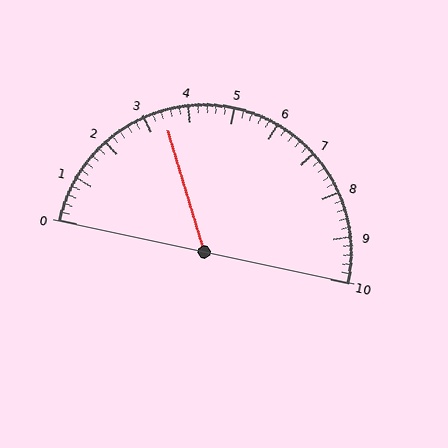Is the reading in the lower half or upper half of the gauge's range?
The reading is in the lower half of the range (0 to 10).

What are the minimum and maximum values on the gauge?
The gauge ranges from 0 to 10.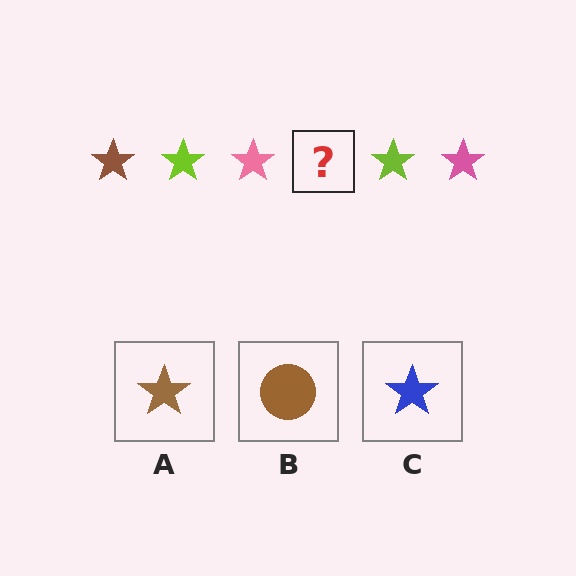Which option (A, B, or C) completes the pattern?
A.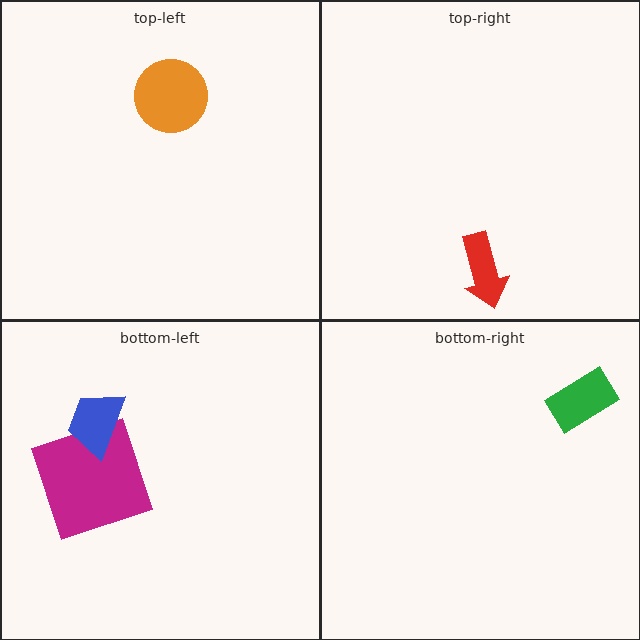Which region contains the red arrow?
The top-right region.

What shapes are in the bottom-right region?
The green rectangle.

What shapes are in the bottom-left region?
The magenta square, the blue trapezoid.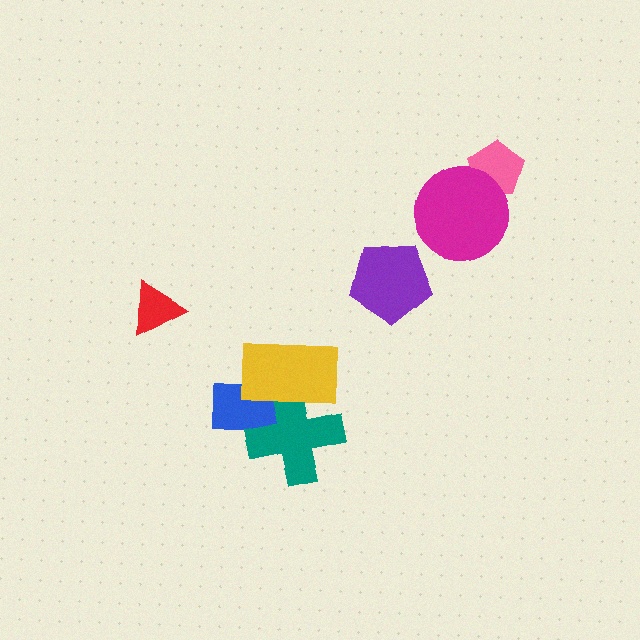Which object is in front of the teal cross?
The yellow rectangle is in front of the teal cross.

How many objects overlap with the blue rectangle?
2 objects overlap with the blue rectangle.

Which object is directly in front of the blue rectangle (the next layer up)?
The teal cross is directly in front of the blue rectangle.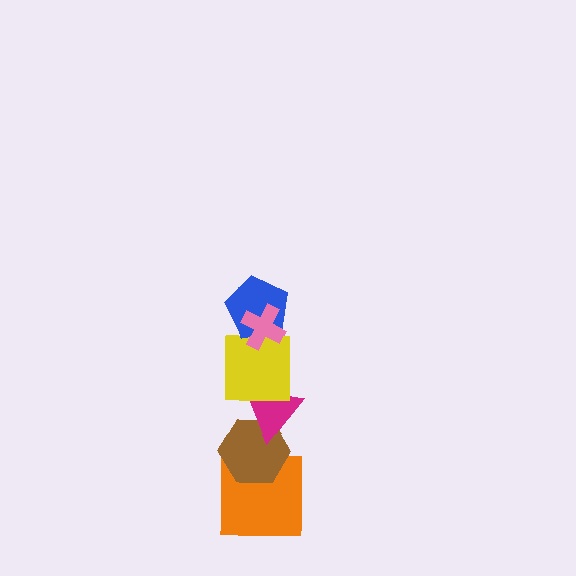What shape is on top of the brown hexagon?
The magenta triangle is on top of the brown hexagon.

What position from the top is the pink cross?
The pink cross is 1st from the top.